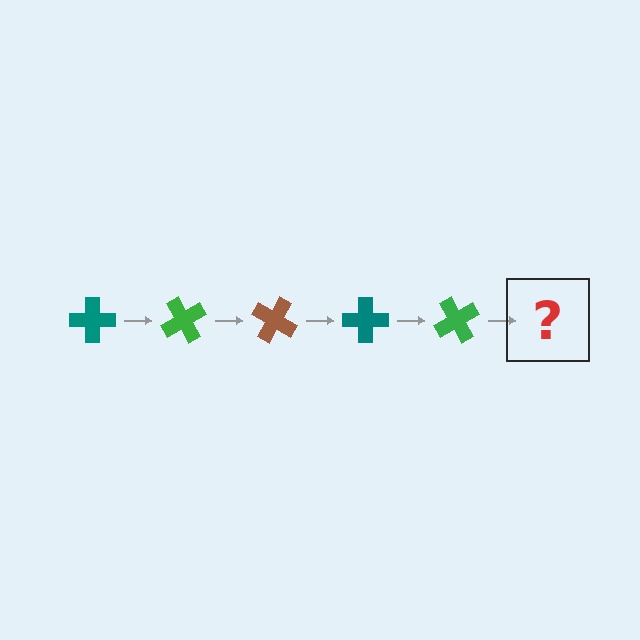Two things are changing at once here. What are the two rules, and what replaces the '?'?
The two rules are that it rotates 60 degrees each step and the color cycles through teal, green, and brown. The '?' should be a brown cross, rotated 300 degrees from the start.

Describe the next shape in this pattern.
It should be a brown cross, rotated 300 degrees from the start.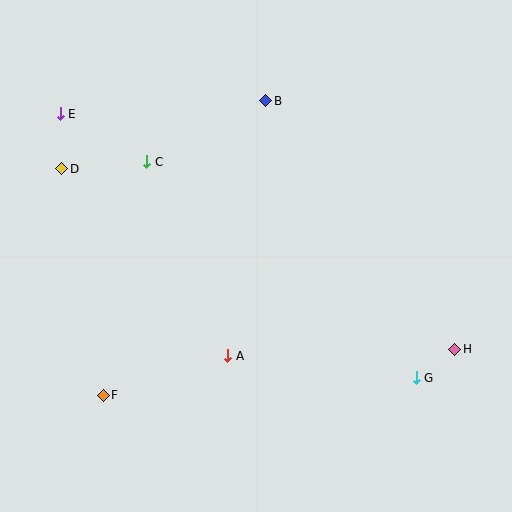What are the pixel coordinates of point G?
Point G is at (416, 378).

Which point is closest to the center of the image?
Point A at (228, 356) is closest to the center.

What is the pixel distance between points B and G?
The distance between B and G is 315 pixels.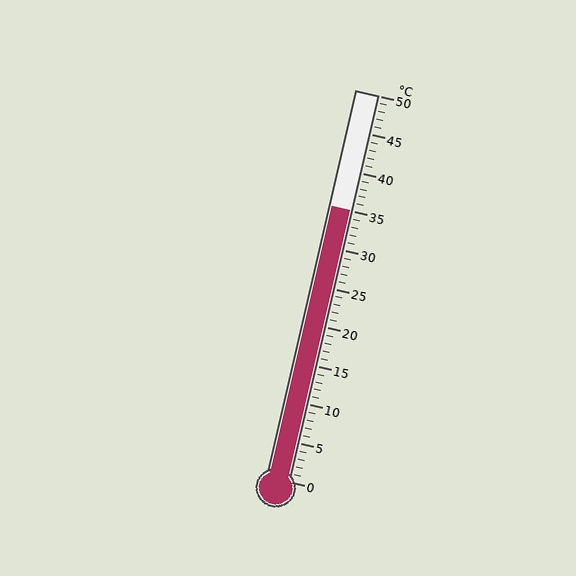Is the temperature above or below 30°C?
The temperature is above 30°C.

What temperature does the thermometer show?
The thermometer shows approximately 35°C.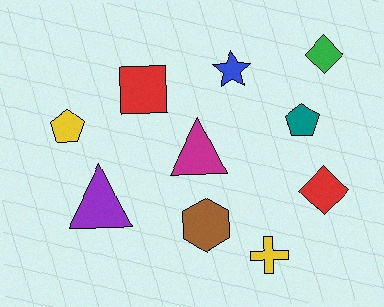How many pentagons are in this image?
There are 2 pentagons.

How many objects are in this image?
There are 10 objects.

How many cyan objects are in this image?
There are no cyan objects.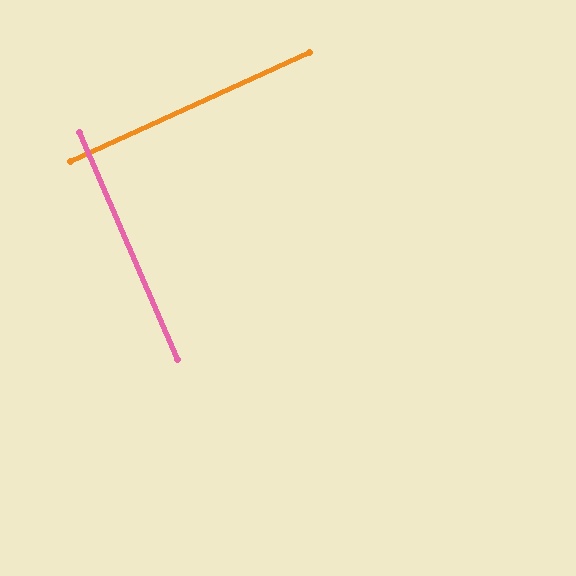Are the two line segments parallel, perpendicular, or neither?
Perpendicular — they meet at approximately 89°.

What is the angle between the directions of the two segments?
Approximately 89 degrees.